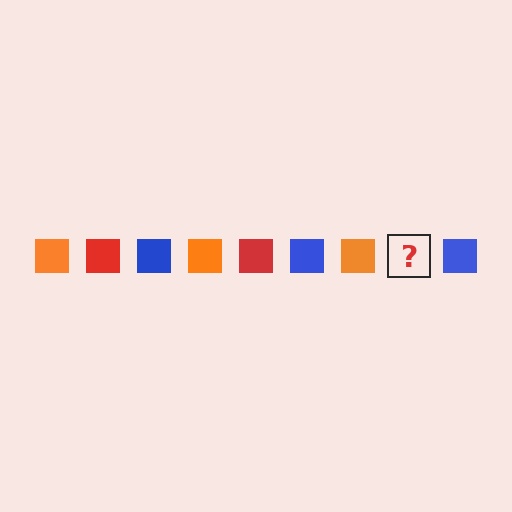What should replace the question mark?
The question mark should be replaced with a red square.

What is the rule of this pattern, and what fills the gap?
The rule is that the pattern cycles through orange, red, blue squares. The gap should be filled with a red square.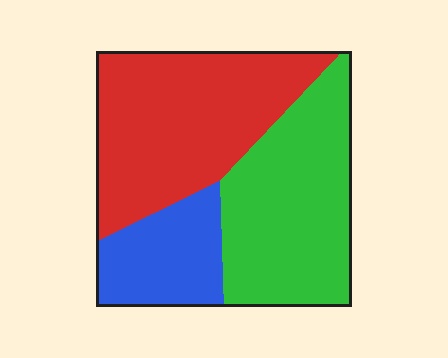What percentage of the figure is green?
Green takes up about two fifths (2/5) of the figure.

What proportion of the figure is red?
Red covers about 40% of the figure.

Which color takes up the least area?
Blue, at roughly 20%.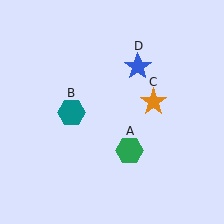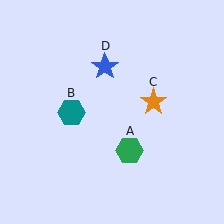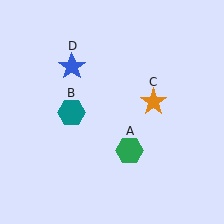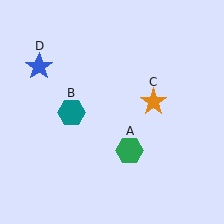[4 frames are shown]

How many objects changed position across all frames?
1 object changed position: blue star (object D).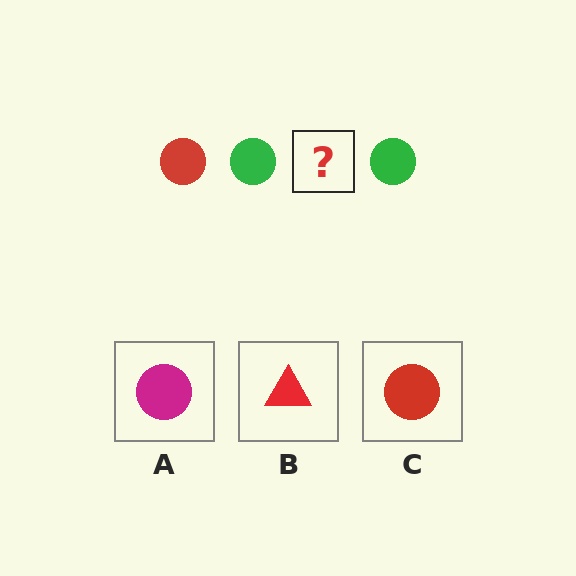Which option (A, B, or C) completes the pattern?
C.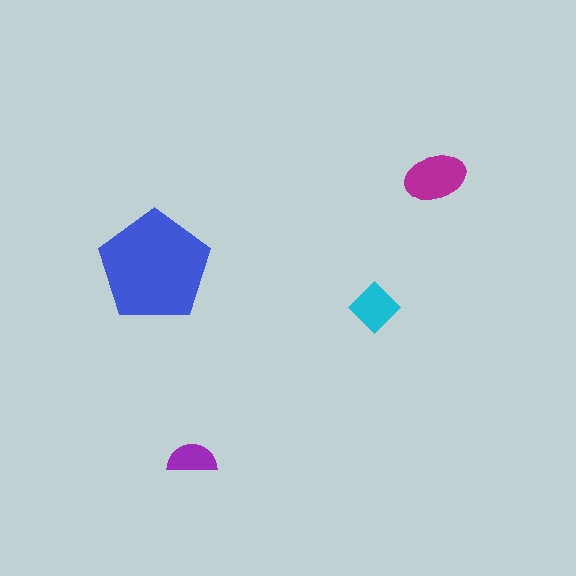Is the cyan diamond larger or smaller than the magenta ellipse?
Smaller.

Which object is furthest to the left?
The blue pentagon is leftmost.